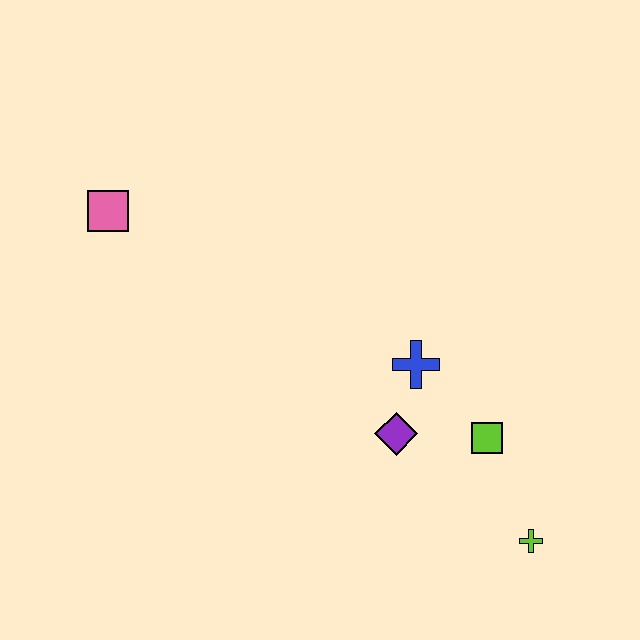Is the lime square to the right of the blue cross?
Yes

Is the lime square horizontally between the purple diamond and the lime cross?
Yes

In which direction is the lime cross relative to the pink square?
The lime cross is to the right of the pink square.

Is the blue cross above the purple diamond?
Yes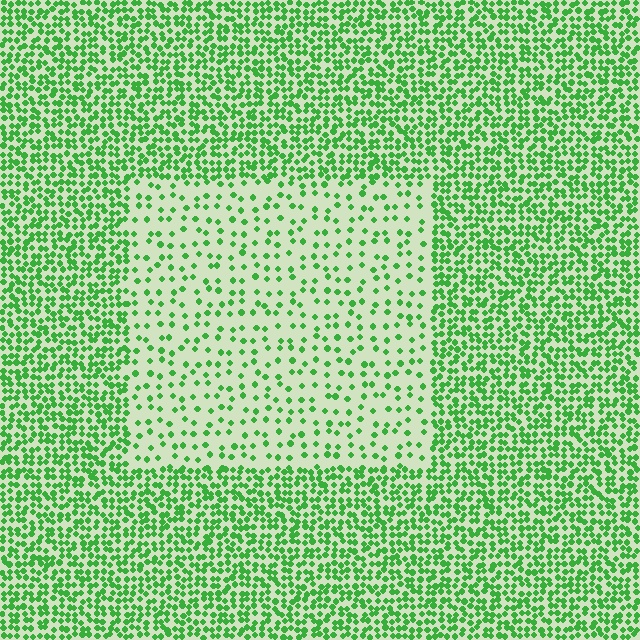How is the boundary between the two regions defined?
The boundary is defined by a change in element density (approximately 2.7x ratio). All elements are the same color, size, and shape.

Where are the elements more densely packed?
The elements are more densely packed outside the rectangle boundary.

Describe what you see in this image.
The image contains small green elements arranged at two different densities. A rectangle-shaped region is visible where the elements are less densely packed than the surrounding area.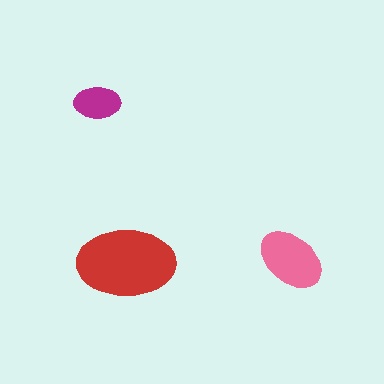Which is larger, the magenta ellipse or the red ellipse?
The red one.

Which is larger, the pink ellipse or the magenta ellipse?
The pink one.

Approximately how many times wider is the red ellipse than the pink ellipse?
About 1.5 times wider.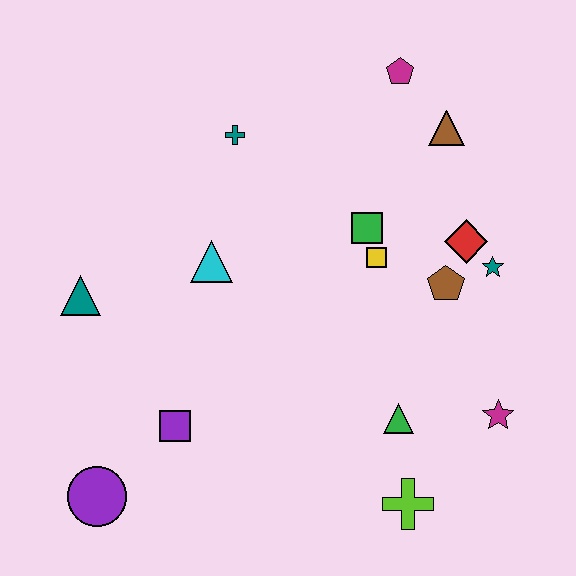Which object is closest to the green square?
The yellow square is closest to the green square.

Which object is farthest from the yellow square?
The purple circle is farthest from the yellow square.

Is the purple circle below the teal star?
Yes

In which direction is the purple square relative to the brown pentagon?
The purple square is to the left of the brown pentagon.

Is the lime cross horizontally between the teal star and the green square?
Yes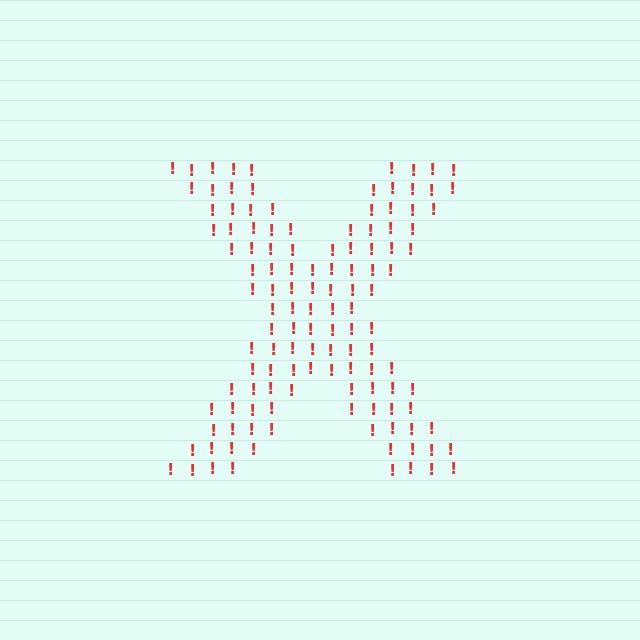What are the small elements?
The small elements are exclamation marks.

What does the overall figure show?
The overall figure shows the letter X.